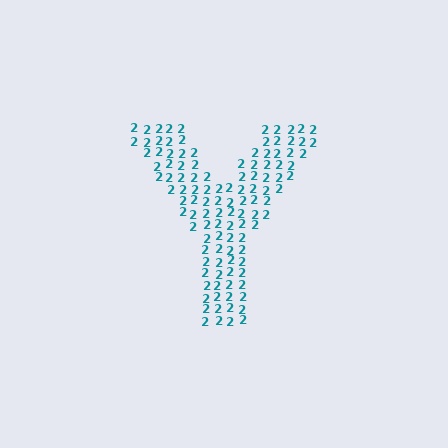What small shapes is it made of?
It is made of small digit 2's.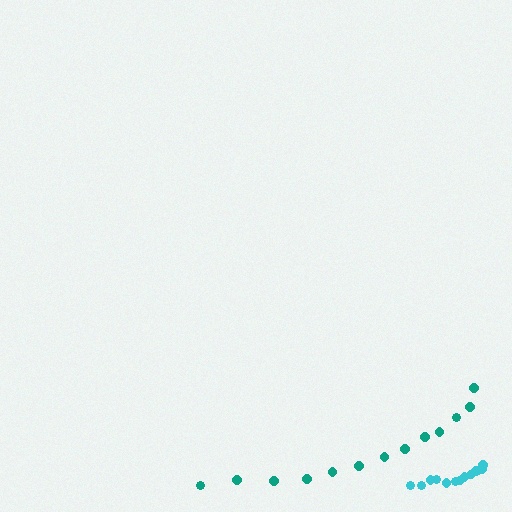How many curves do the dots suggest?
There are 2 distinct paths.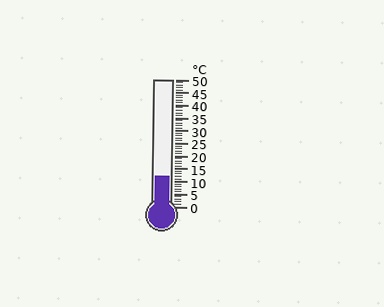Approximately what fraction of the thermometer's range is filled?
The thermometer is filled to approximately 25% of its range.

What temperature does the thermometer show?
The thermometer shows approximately 12°C.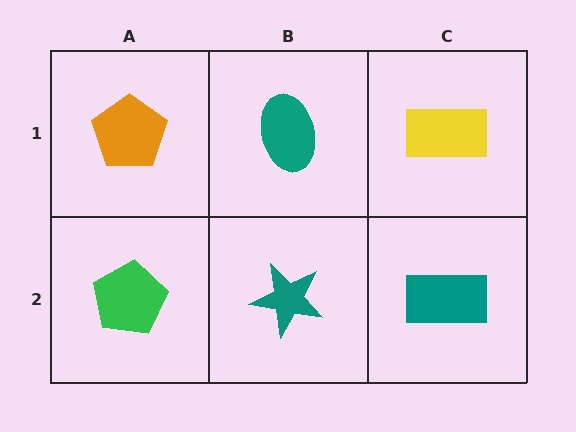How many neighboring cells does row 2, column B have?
3.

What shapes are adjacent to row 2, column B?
A teal ellipse (row 1, column B), a green pentagon (row 2, column A), a teal rectangle (row 2, column C).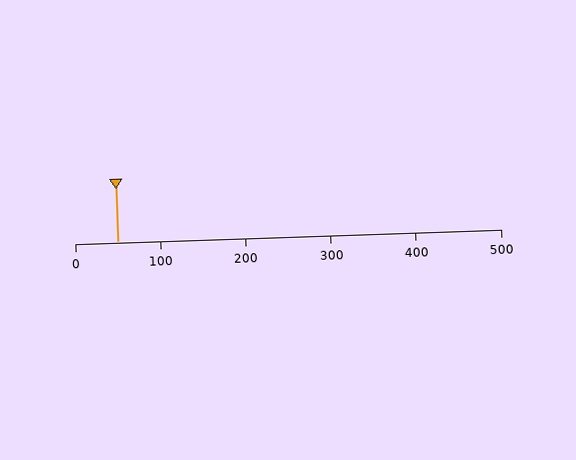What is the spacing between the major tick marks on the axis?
The major ticks are spaced 100 apart.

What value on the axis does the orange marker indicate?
The marker indicates approximately 50.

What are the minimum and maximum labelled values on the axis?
The axis runs from 0 to 500.